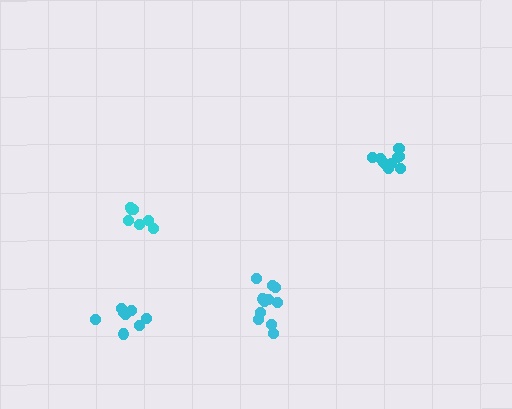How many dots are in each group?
Group 1: 11 dots, Group 2: 9 dots, Group 3: 11 dots, Group 4: 10 dots (41 total).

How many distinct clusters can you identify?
There are 4 distinct clusters.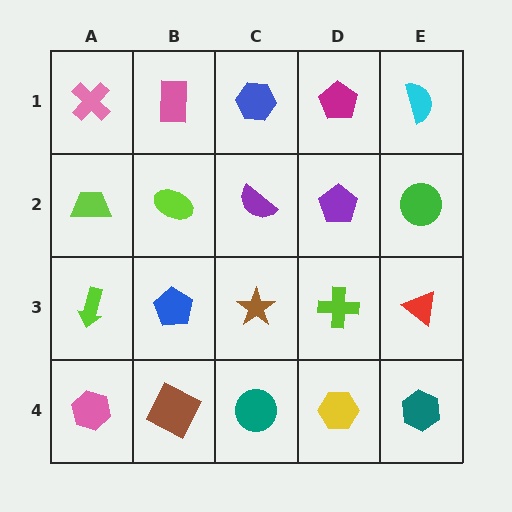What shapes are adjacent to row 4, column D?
A lime cross (row 3, column D), a teal circle (row 4, column C), a teal hexagon (row 4, column E).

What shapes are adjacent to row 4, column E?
A red triangle (row 3, column E), a yellow hexagon (row 4, column D).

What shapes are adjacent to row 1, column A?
A lime trapezoid (row 2, column A), a pink rectangle (row 1, column B).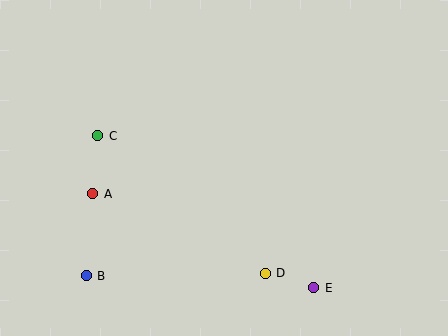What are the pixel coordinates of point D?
Point D is at (265, 273).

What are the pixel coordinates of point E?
Point E is at (314, 288).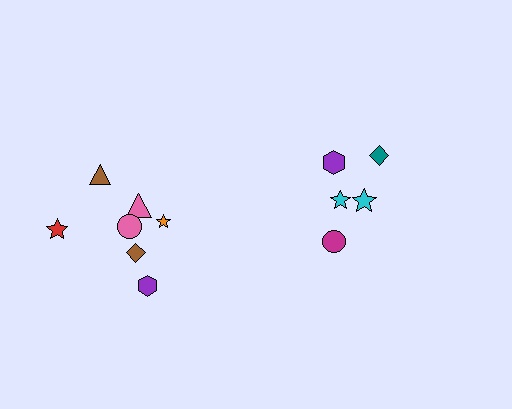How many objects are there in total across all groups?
There are 12 objects.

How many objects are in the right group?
There are 5 objects.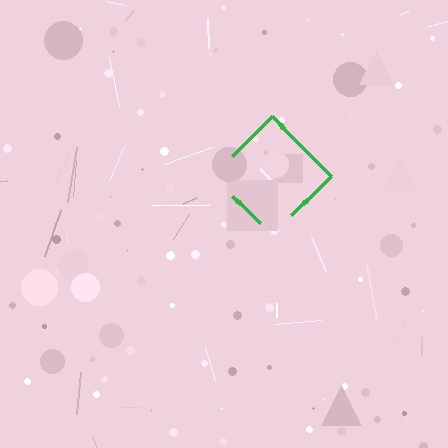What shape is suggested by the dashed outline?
The dashed outline suggests a diamond.